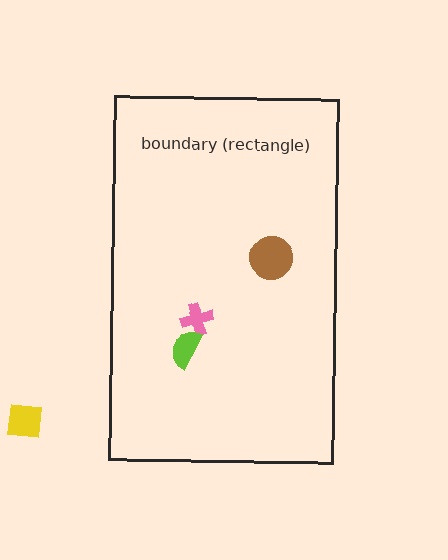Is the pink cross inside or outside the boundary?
Inside.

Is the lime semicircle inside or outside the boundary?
Inside.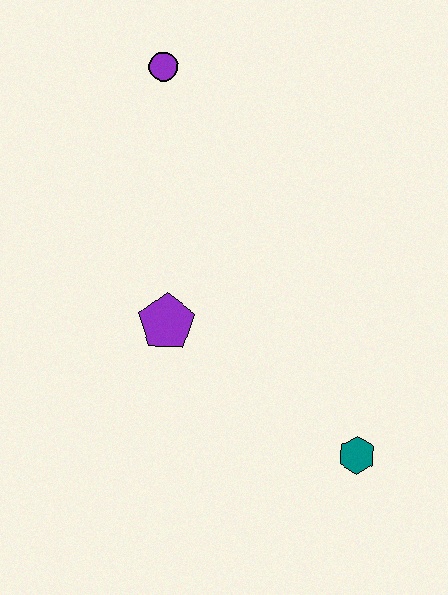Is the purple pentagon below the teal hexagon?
No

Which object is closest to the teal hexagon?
The purple pentagon is closest to the teal hexagon.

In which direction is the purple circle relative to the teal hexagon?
The purple circle is above the teal hexagon.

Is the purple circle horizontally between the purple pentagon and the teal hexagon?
No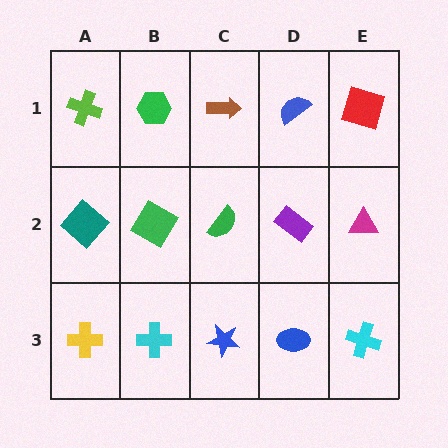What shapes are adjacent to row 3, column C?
A green semicircle (row 2, column C), a cyan cross (row 3, column B), a blue ellipse (row 3, column D).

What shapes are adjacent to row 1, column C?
A green semicircle (row 2, column C), a green hexagon (row 1, column B), a blue semicircle (row 1, column D).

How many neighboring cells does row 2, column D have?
4.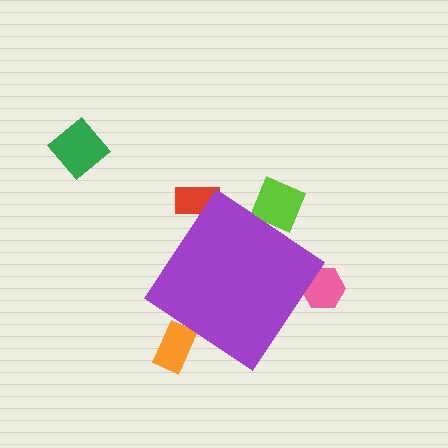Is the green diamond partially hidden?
No, the green diamond is fully visible.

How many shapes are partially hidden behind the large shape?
4 shapes are partially hidden.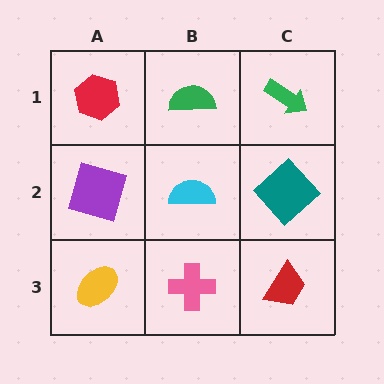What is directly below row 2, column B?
A pink cross.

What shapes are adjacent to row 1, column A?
A purple square (row 2, column A), a green semicircle (row 1, column B).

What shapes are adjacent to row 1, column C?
A teal diamond (row 2, column C), a green semicircle (row 1, column B).